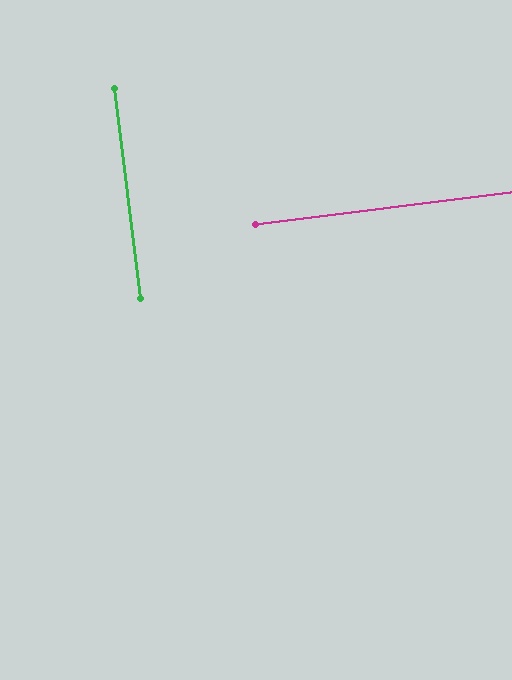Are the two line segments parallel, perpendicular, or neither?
Perpendicular — they meet at approximately 90°.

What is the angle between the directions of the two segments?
Approximately 90 degrees.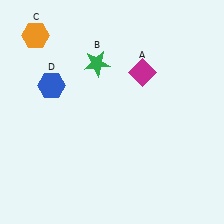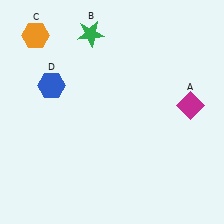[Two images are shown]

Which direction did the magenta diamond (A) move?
The magenta diamond (A) moved right.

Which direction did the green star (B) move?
The green star (B) moved up.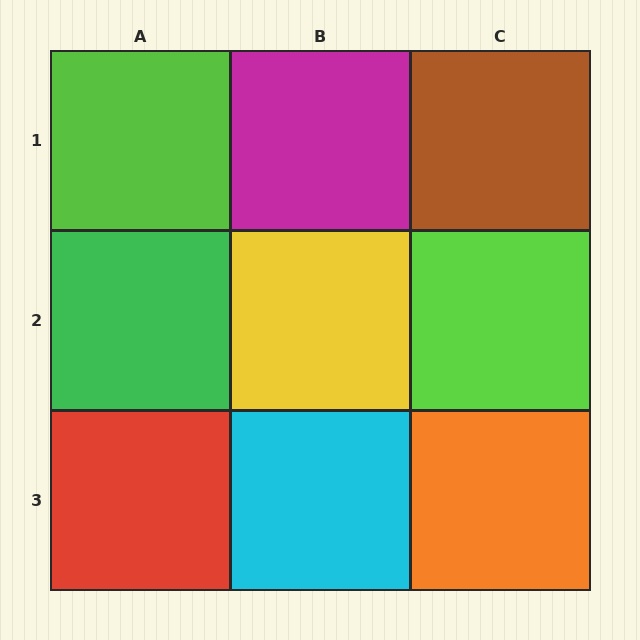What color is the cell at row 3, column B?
Cyan.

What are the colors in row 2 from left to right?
Green, yellow, lime.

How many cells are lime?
2 cells are lime.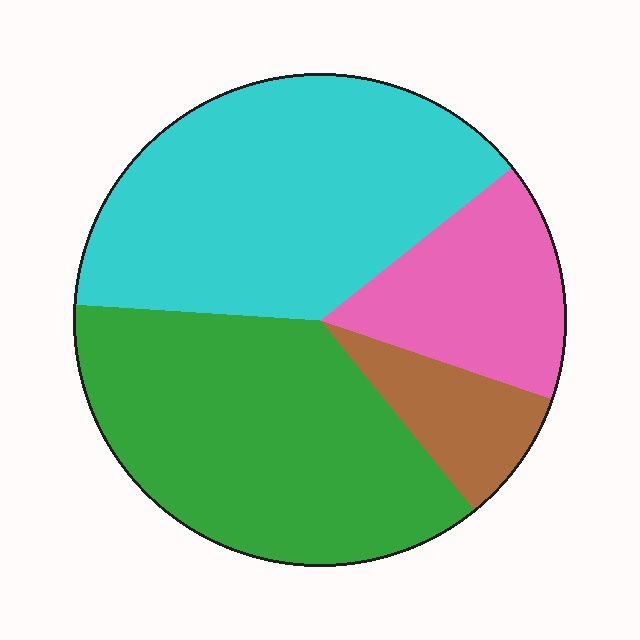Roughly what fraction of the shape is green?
Green covers 37% of the shape.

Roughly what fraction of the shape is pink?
Pink covers around 15% of the shape.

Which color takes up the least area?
Brown, at roughly 10%.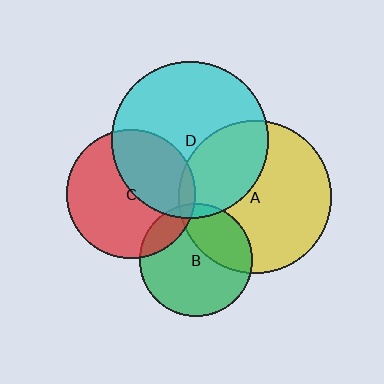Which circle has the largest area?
Circle D (cyan).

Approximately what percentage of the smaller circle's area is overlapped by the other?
Approximately 5%.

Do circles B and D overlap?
Yes.